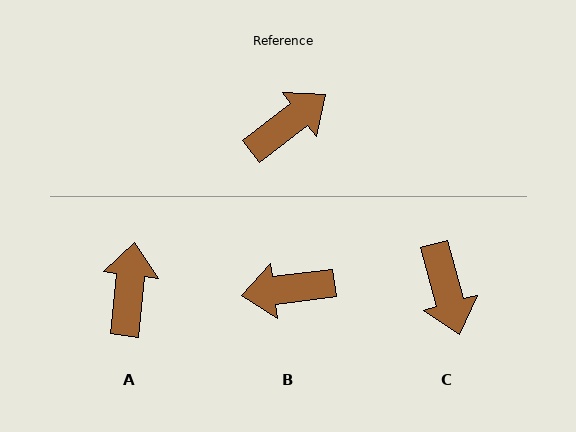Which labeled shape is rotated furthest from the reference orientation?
B, about 150 degrees away.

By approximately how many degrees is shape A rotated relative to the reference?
Approximately 46 degrees counter-clockwise.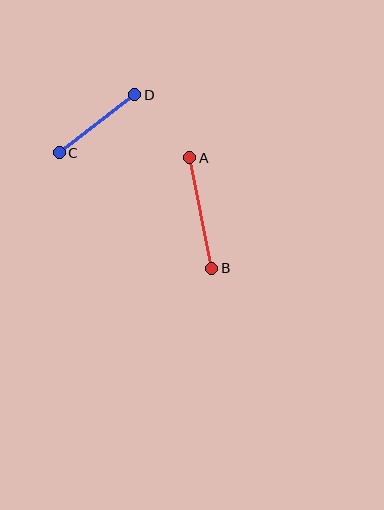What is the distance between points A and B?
The distance is approximately 113 pixels.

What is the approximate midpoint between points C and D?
The midpoint is at approximately (97, 124) pixels.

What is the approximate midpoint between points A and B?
The midpoint is at approximately (201, 213) pixels.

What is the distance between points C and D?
The distance is approximately 95 pixels.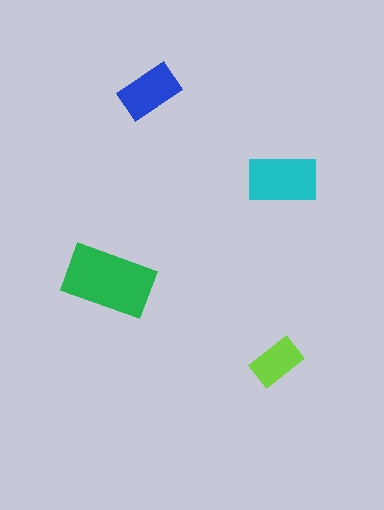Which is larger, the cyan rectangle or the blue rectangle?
The cyan one.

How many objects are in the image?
There are 4 objects in the image.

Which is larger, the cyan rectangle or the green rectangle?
The green one.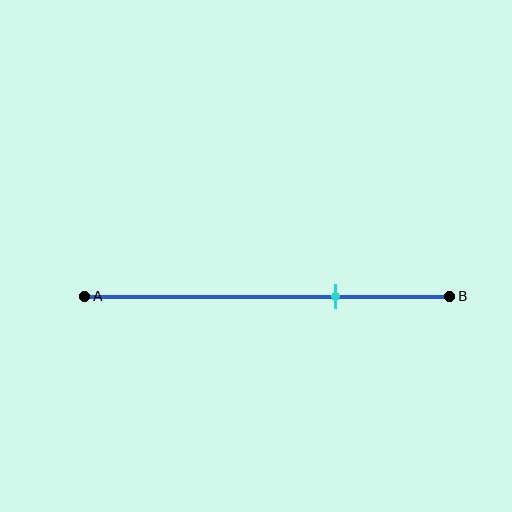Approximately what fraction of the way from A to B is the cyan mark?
The cyan mark is approximately 70% of the way from A to B.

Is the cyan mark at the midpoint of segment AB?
No, the mark is at about 70% from A, not at the 50% midpoint.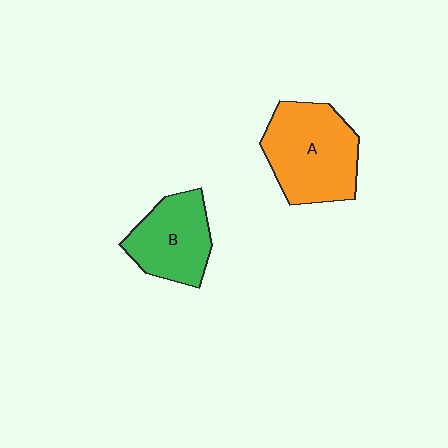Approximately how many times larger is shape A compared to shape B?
Approximately 1.3 times.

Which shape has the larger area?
Shape A (orange).